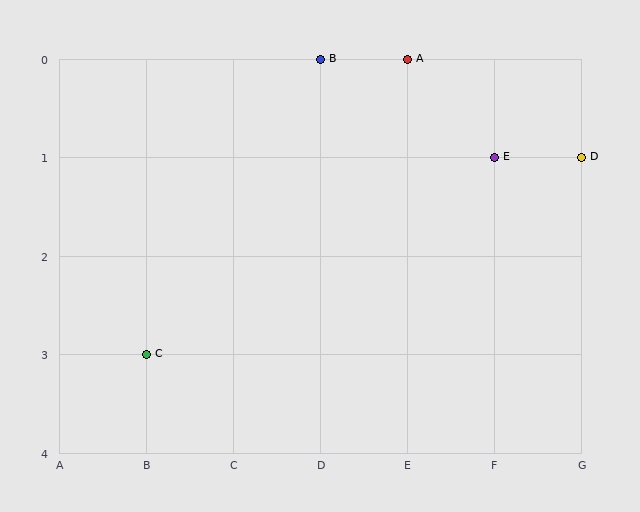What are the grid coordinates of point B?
Point B is at grid coordinates (D, 0).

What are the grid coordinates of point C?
Point C is at grid coordinates (B, 3).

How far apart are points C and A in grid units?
Points C and A are 3 columns and 3 rows apart (about 4.2 grid units diagonally).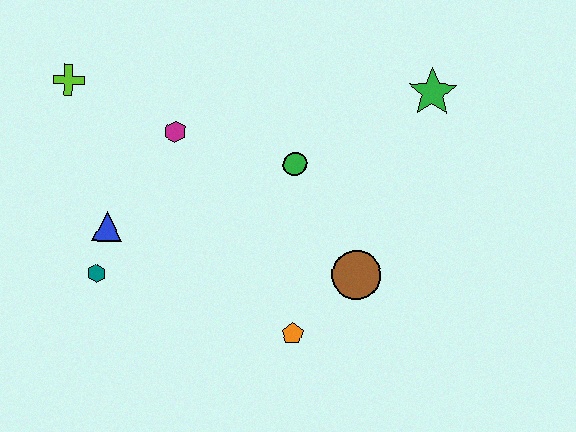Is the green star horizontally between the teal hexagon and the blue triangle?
No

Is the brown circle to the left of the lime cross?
No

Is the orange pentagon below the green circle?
Yes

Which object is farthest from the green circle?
The lime cross is farthest from the green circle.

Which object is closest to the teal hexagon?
The blue triangle is closest to the teal hexagon.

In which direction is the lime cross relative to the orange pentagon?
The lime cross is above the orange pentagon.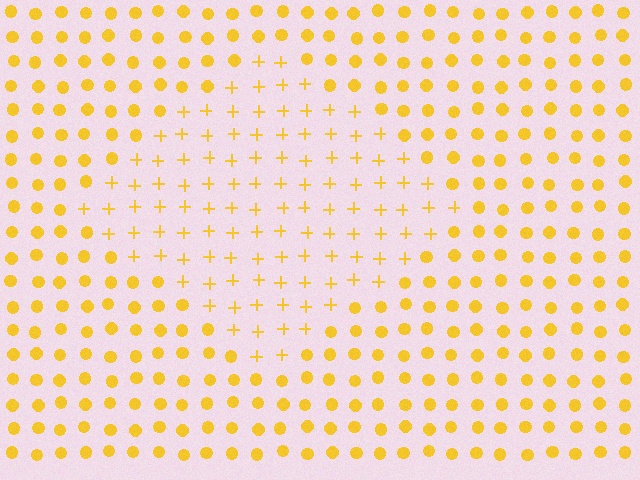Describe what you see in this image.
The image is filled with small yellow elements arranged in a uniform grid. A diamond-shaped region contains plus signs, while the surrounding area contains circles. The boundary is defined purely by the change in element shape.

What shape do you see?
I see a diamond.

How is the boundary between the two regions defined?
The boundary is defined by a change in element shape: plus signs inside vs. circles outside. All elements share the same color and spacing.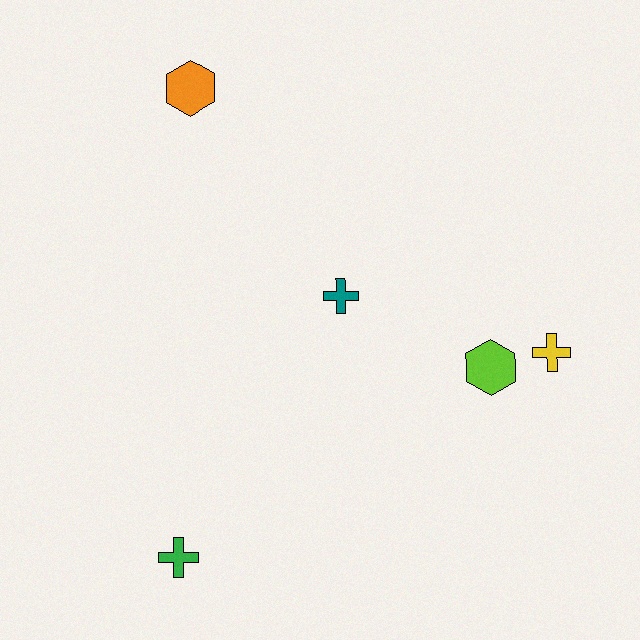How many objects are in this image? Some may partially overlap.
There are 5 objects.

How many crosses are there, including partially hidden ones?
There are 3 crosses.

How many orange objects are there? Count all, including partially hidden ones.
There is 1 orange object.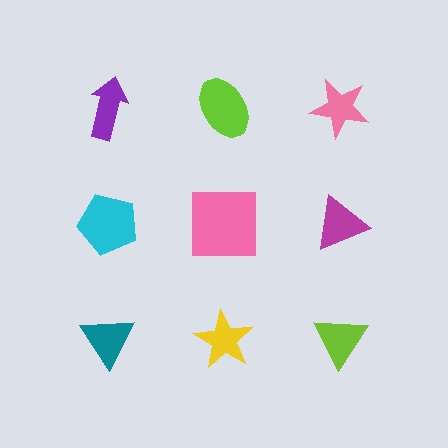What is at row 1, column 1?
A purple arrow.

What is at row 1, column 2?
A lime ellipse.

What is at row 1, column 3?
A pink star.